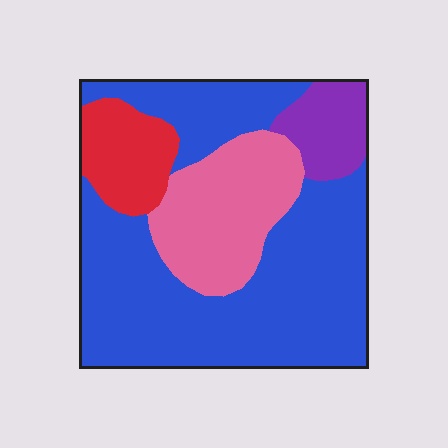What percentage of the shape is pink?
Pink covers around 20% of the shape.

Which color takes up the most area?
Blue, at roughly 60%.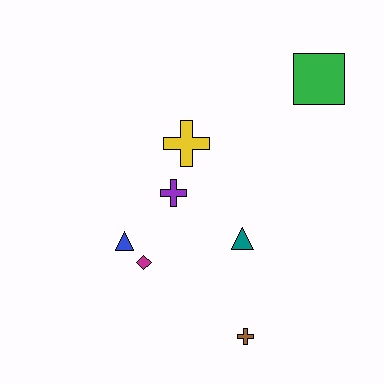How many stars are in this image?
There are no stars.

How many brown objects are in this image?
There is 1 brown object.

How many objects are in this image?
There are 7 objects.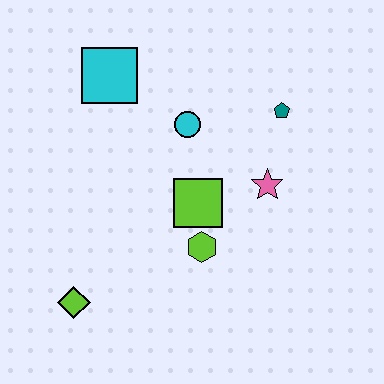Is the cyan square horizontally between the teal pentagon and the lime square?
No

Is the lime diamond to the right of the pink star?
No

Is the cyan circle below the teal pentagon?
Yes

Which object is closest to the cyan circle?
The lime square is closest to the cyan circle.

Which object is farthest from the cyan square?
The lime diamond is farthest from the cyan square.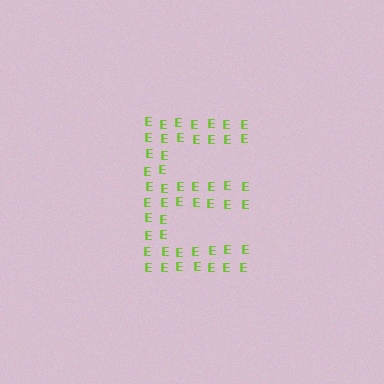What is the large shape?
The large shape is the letter E.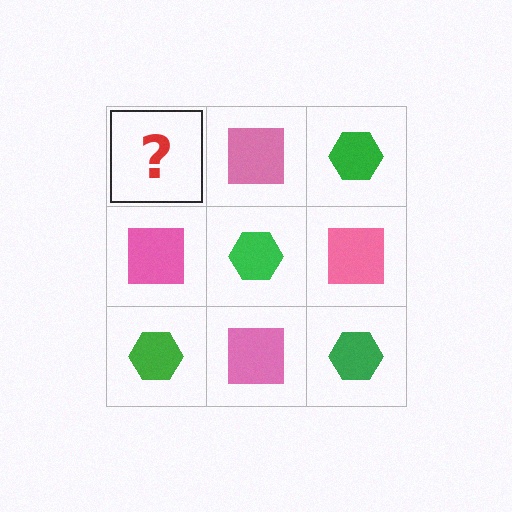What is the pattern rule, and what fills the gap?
The rule is that it alternates green hexagon and pink square in a checkerboard pattern. The gap should be filled with a green hexagon.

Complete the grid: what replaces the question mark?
The question mark should be replaced with a green hexagon.